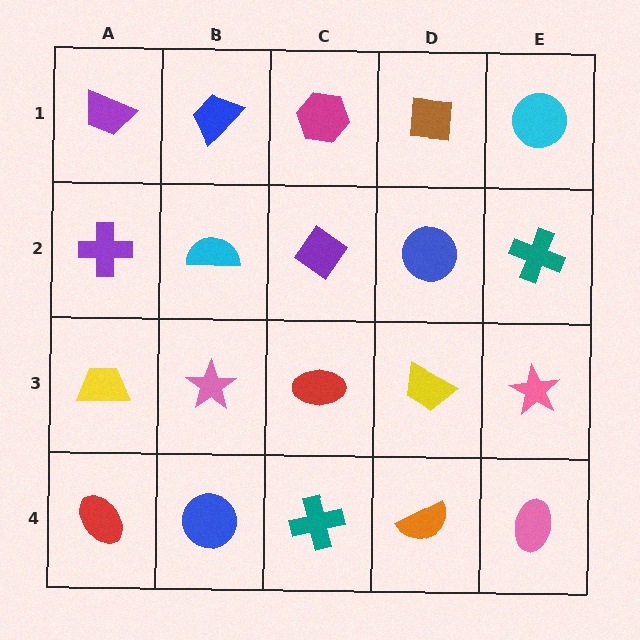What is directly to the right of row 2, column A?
A cyan semicircle.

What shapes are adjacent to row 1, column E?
A teal cross (row 2, column E), a brown square (row 1, column D).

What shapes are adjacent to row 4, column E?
A pink star (row 3, column E), an orange semicircle (row 4, column D).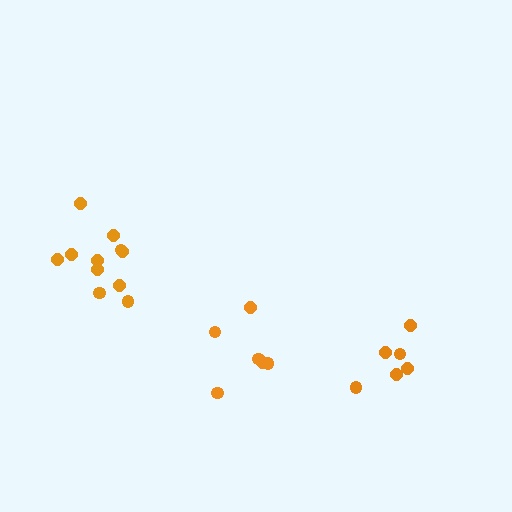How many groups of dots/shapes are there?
There are 3 groups.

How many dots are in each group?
Group 1: 6 dots, Group 2: 11 dots, Group 3: 6 dots (23 total).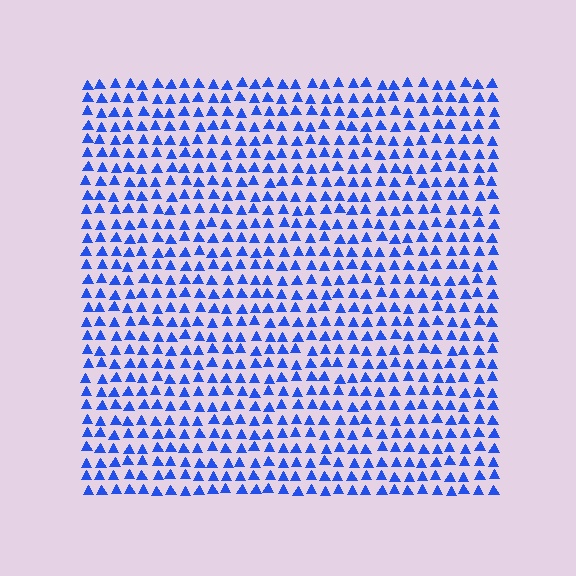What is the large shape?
The large shape is a square.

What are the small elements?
The small elements are triangles.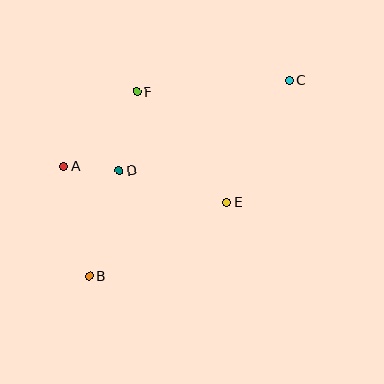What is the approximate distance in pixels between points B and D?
The distance between B and D is approximately 110 pixels.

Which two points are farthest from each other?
Points B and C are farthest from each other.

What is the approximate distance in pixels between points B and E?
The distance between B and E is approximately 157 pixels.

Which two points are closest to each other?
Points A and D are closest to each other.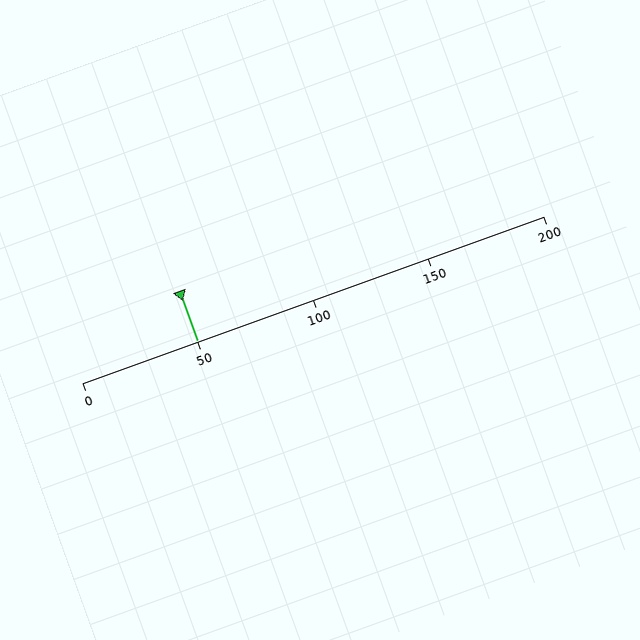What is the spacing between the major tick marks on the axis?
The major ticks are spaced 50 apart.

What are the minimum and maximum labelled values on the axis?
The axis runs from 0 to 200.